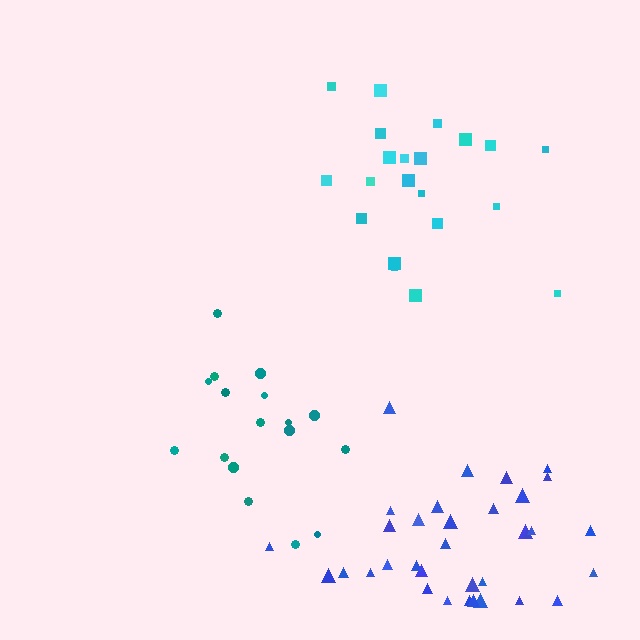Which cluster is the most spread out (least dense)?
Cyan.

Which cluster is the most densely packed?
Blue.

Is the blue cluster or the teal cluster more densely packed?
Blue.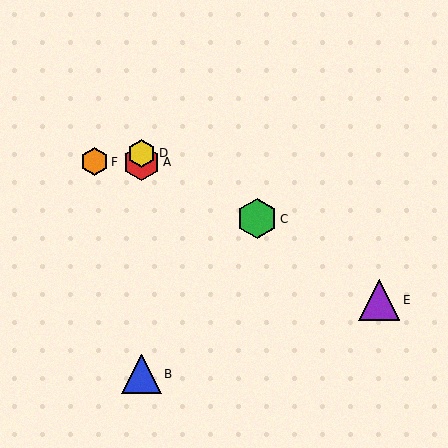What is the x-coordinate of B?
Object B is at x≈142.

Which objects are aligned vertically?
Objects A, B, D are aligned vertically.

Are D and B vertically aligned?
Yes, both are at x≈142.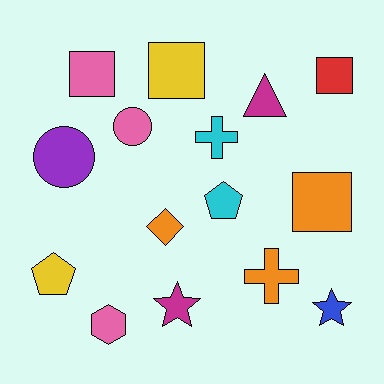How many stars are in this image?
There are 2 stars.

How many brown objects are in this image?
There are no brown objects.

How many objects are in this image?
There are 15 objects.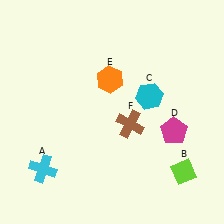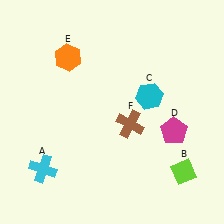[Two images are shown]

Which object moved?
The orange hexagon (E) moved left.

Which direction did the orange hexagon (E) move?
The orange hexagon (E) moved left.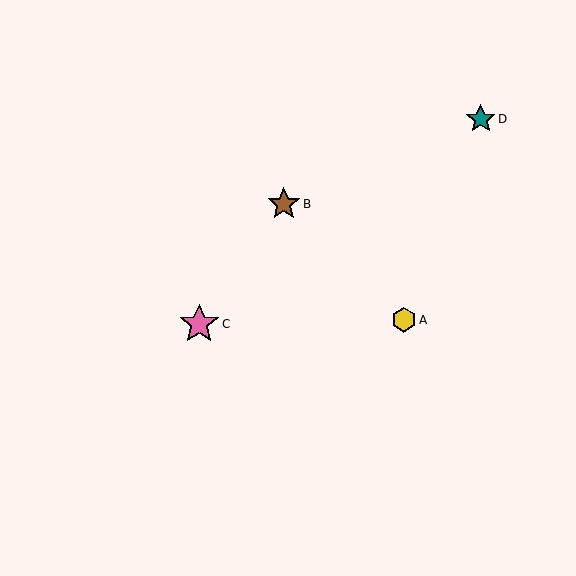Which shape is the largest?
The pink star (labeled C) is the largest.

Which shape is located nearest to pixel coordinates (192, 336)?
The pink star (labeled C) at (199, 324) is nearest to that location.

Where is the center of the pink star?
The center of the pink star is at (199, 324).